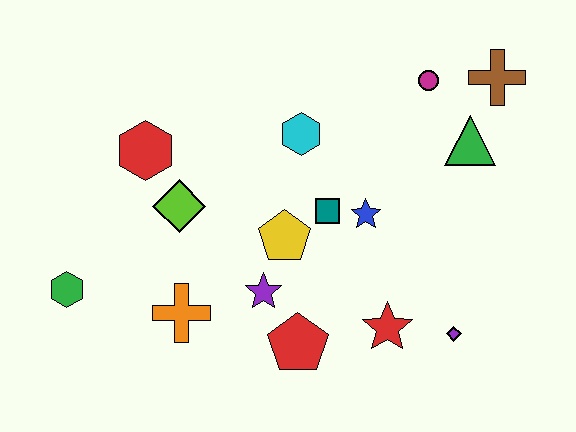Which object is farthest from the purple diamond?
The green hexagon is farthest from the purple diamond.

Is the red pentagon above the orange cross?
No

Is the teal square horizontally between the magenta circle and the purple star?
Yes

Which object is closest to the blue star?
The teal square is closest to the blue star.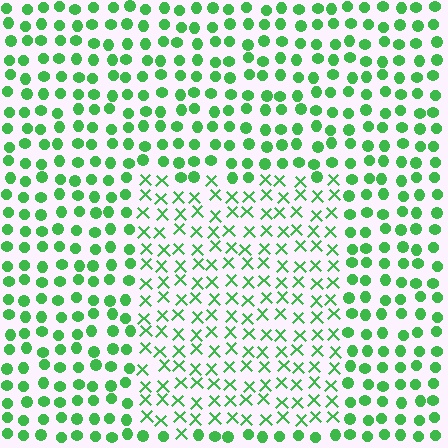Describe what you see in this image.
The image is filled with small green elements arranged in a uniform grid. A rectangle-shaped region contains X marks, while the surrounding area contains circles. The boundary is defined purely by the change in element shape.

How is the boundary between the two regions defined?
The boundary is defined by a change in element shape: X marks inside vs. circles outside. All elements share the same color and spacing.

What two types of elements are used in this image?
The image uses X marks inside the rectangle region and circles outside it.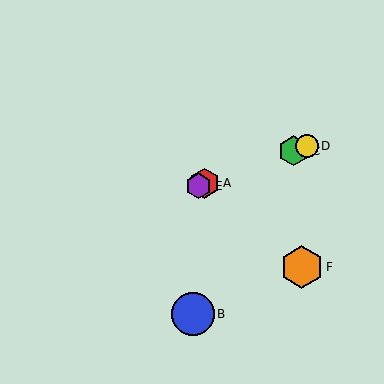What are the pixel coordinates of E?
Object E is at (199, 186).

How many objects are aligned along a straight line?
4 objects (A, C, D, E) are aligned along a straight line.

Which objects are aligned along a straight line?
Objects A, C, D, E are aligned along a straight line.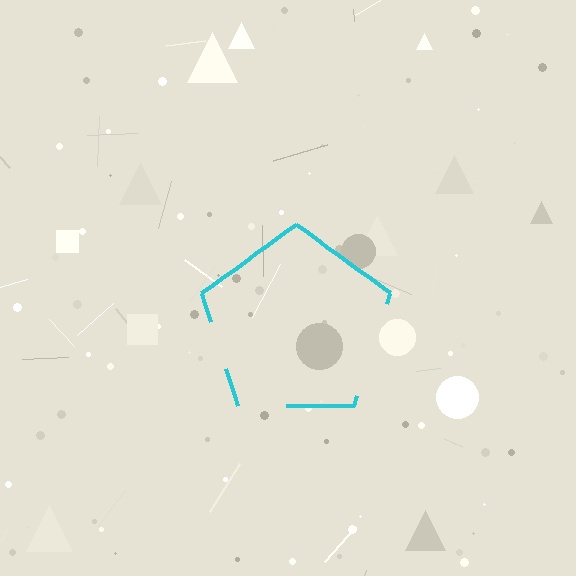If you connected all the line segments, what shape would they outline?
They would outline a pentagon.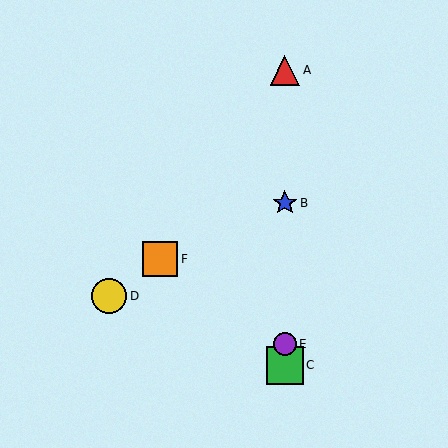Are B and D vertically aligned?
No, B is at x≈285 and D is at x≈109.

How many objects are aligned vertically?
4 objects (A, B, C, E) are aligned vertically.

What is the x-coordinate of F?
Object F is at x≈160.